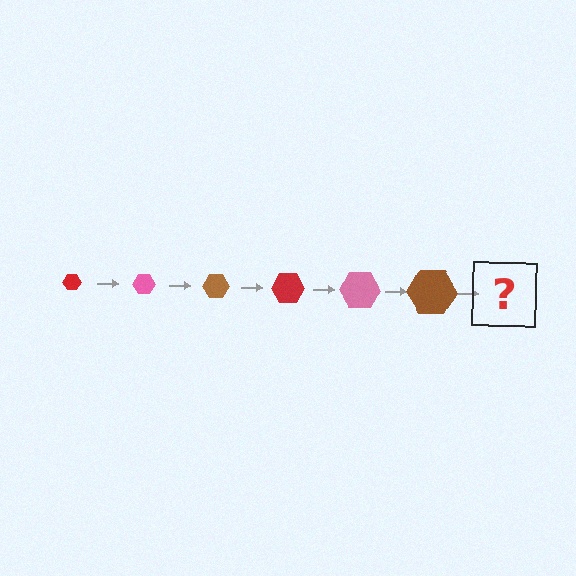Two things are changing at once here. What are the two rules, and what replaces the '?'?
The two rules are that the hexagon grows larger each step and the color cycles through red, pink, and brown. The '?' should be a red hexagon, larger than the previous one.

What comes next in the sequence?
The next element should be a red hexagon, larger than the previous one.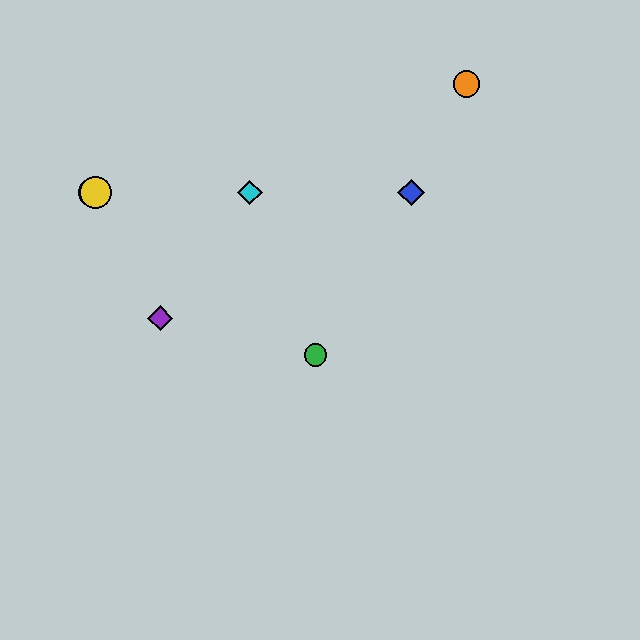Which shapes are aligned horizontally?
The red circle, the blue diamond, the yellow circle, the cyan diamond are aligned horizontally.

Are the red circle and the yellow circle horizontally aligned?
Yes, both are at y≈192.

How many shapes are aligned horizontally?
4 shapes (the red circle, the blue diamond, the yellow circle, the cyan diamond) are aligned horizontally.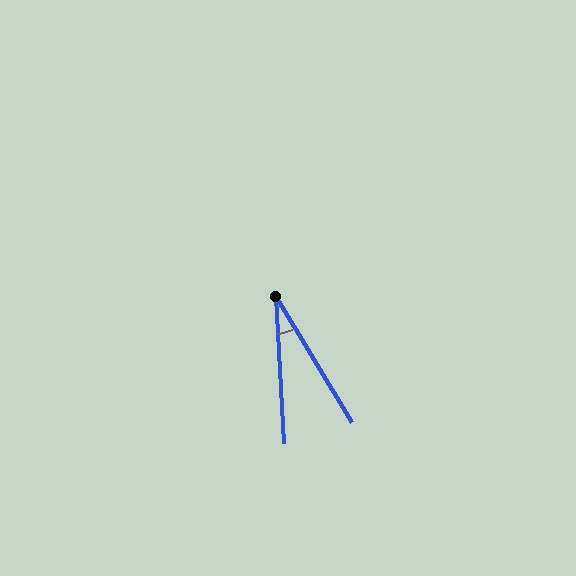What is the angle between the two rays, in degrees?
Approximately 28 degrees.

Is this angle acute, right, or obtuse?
It is acute.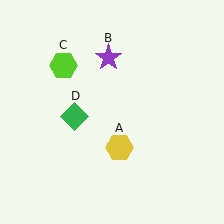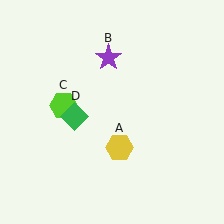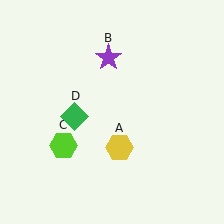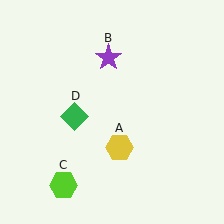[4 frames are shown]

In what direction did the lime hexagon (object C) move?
The lime hexagon (object C) moved down.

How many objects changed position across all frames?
1 object changed position: lime hexagon (object C).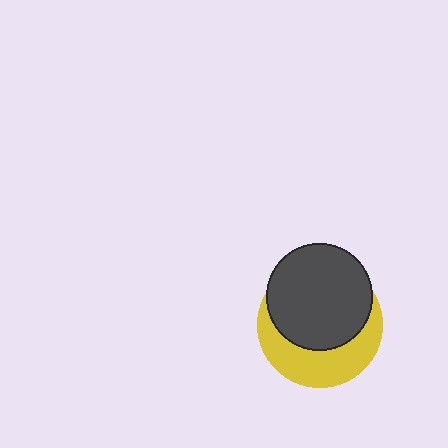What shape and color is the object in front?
The object in front is a dark gray circle.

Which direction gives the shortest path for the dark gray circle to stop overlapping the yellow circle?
Moving up gives the shortest separation.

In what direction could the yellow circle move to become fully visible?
The yellow circle could move down. That would shift it out from behind the dark gray circle entirely.